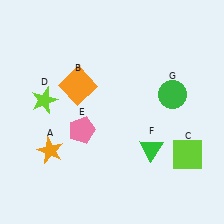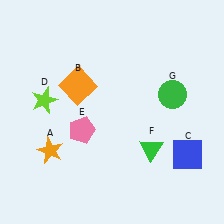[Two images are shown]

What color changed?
The square (C) changed from lime in Image 1 to blue in Image 2.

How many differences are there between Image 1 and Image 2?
There is 1 difference between the two images.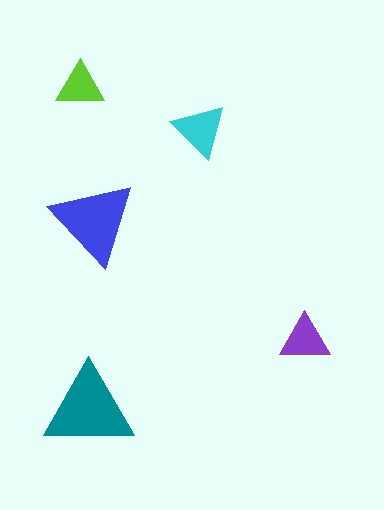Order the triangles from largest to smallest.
the teal one, the blue one, the cyan one, the purple one, the lime one.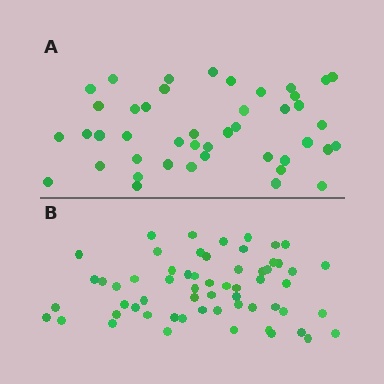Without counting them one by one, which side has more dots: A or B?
Region B (the bottom region) has more dots.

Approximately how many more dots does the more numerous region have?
Region B has approximately 15 more dots than region A.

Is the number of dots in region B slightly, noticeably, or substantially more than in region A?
Region B has noticeably more, but not dramatically so. The ratio is roughly 1.4 to 1.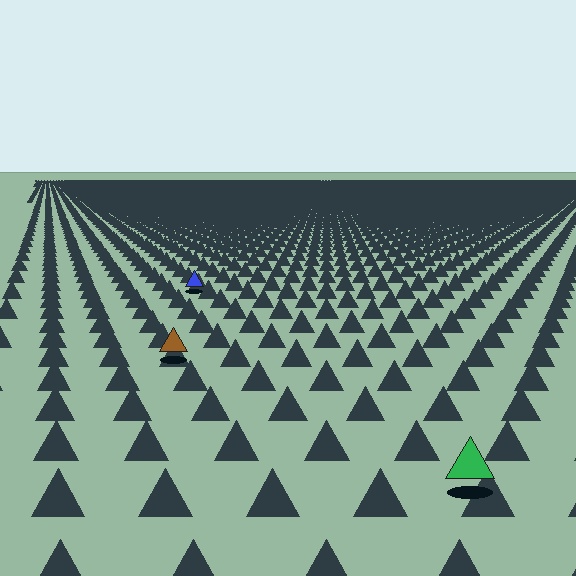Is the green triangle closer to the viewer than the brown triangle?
Yes. The green triangle is closer — you can tell from the texture gradient: the ground texture is coarser near it.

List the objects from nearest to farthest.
From nearest to farthest: the green triangle, the brown triangle, the blue triangle.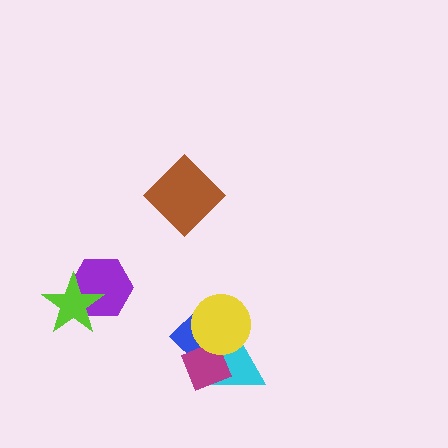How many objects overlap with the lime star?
1 object overlaps with the lime star.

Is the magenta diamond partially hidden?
Yes, it is partially covered by another shape.